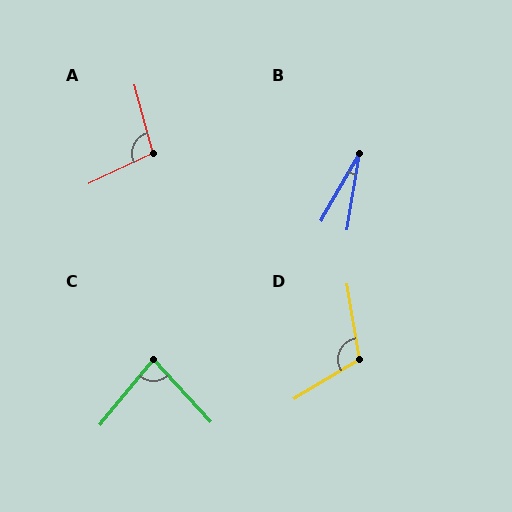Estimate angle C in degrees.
Approximately 82 degrees.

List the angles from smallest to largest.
B (21°), C (82°), A (100°), D (112°).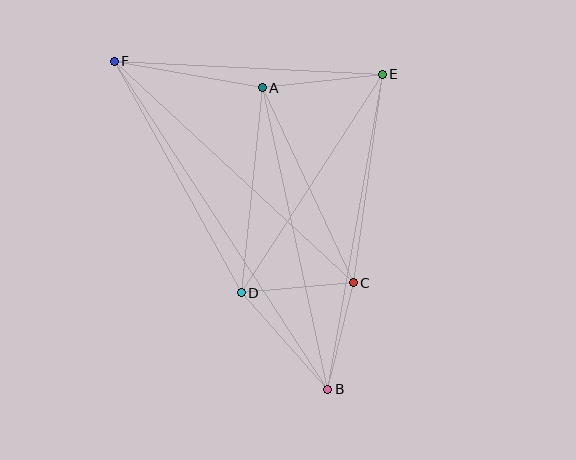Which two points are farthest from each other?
Points B and F are farthest from each other.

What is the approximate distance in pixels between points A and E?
The distance between A and E is approximately 121 pixels.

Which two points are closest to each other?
Points B and C are closest to each other.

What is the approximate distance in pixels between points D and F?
The distance between D and F is approximately 264 pixels.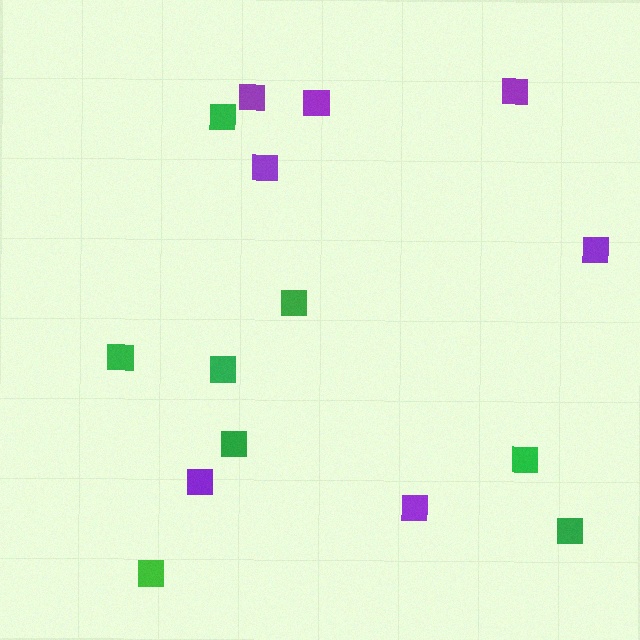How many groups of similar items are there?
There are 2 groups: one group of purple squares (7) and one group of green squares (8).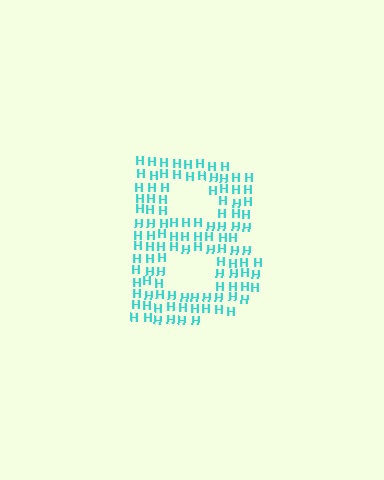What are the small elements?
The small elements are letter H's.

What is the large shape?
The large shape is the letter B.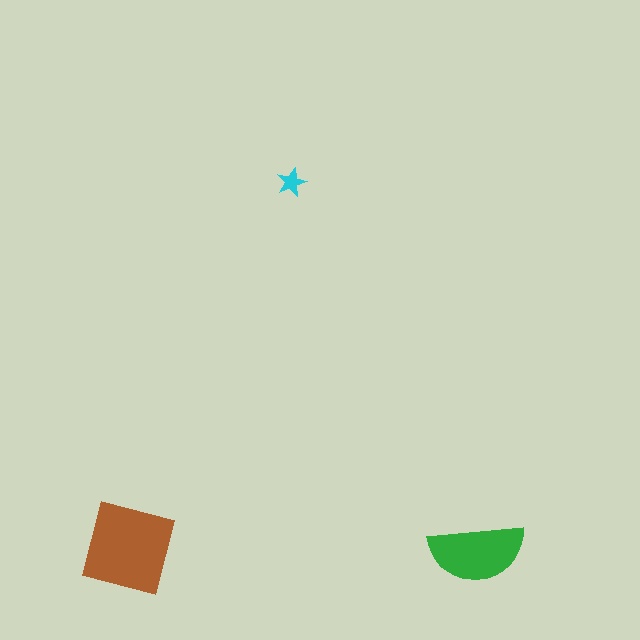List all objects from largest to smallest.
The brown square, the green semicircle, the cyan star.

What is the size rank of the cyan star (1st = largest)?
3rd.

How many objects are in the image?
There are 3 objects in the image.